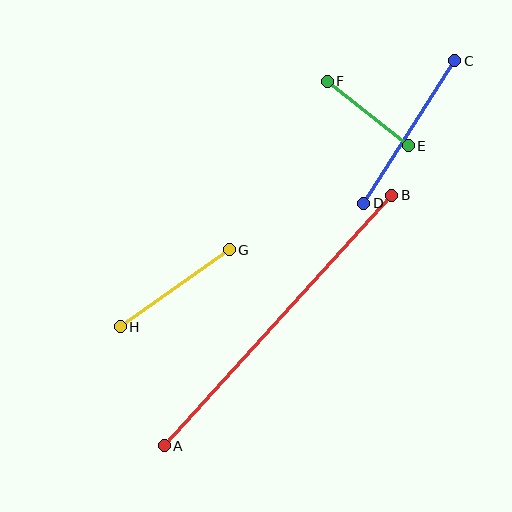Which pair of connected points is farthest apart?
Points A and B are farthest apart.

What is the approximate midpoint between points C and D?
The midpoint is at approximately (409, 132) pixels.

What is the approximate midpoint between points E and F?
The midpoint is at approximately (368, 113) pixels.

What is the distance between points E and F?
The distance is approximately 104 pixels.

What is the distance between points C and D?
The distance is approximately 169 pixels.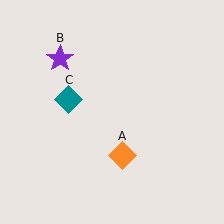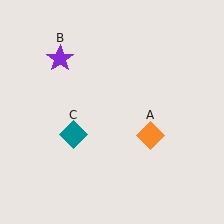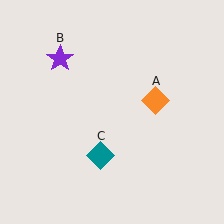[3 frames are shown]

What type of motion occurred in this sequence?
The orange diamond (object A), teal diamond (object C) rotated counterclockwise around the center of the scene.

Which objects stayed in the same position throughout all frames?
Purple star (object B) remained stationary.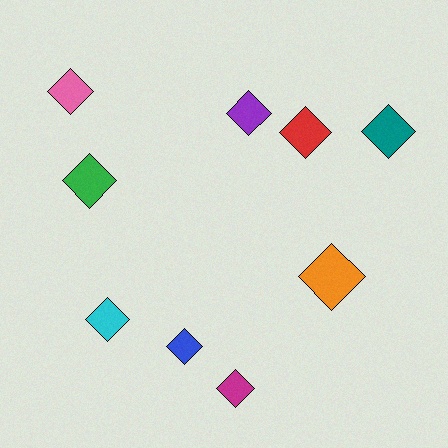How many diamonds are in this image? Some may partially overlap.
There are 9 diamonds.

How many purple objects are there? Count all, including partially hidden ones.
There is 1 purple object.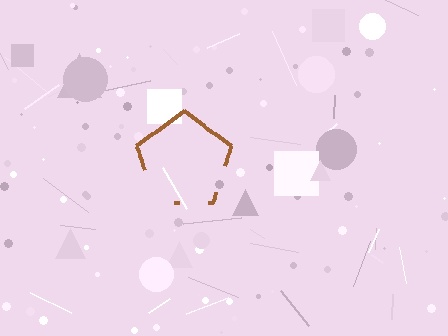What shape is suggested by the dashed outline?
The dashed outline suggests a pentagon.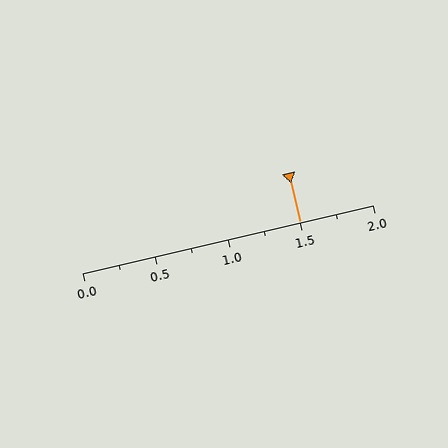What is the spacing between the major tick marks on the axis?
The major ticks are spaced 0.5 apart.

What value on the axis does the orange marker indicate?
The marker indicates approximately 1.5.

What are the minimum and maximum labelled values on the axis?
The axis runs from 0.0 to 2.0.